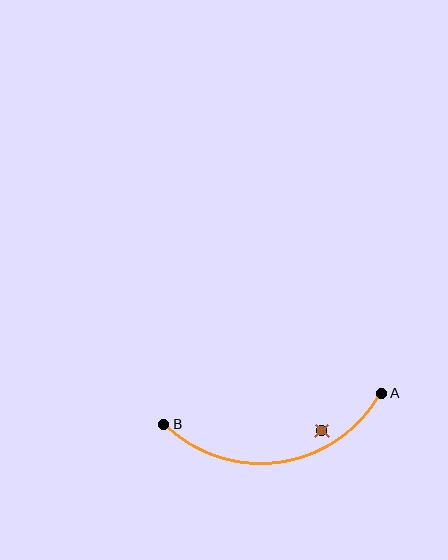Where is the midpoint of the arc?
The arc midpoint is the point on the curve farthest from the straight line joining A and B. It sits below that line.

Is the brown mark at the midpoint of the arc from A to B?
No — the brown mark does not lie on the arc at all. It sits slightly inside the curve.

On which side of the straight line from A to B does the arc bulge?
The arc bulges below the straight line connecting A and B.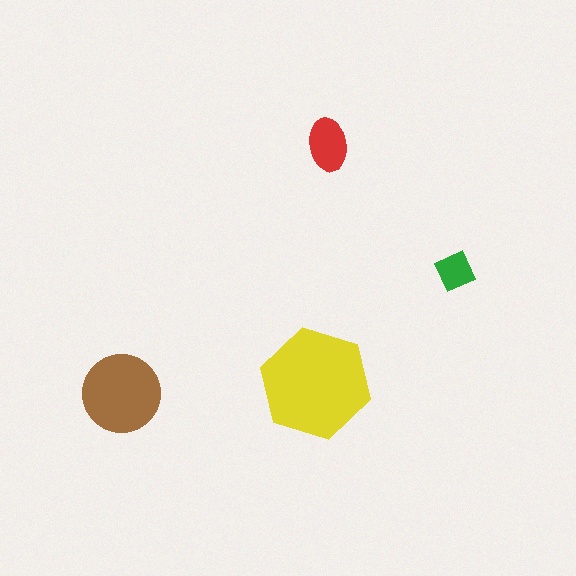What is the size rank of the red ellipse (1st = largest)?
3rd.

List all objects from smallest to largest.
The green diamond, the red ellipse, the brown circle, the yellow hexagon.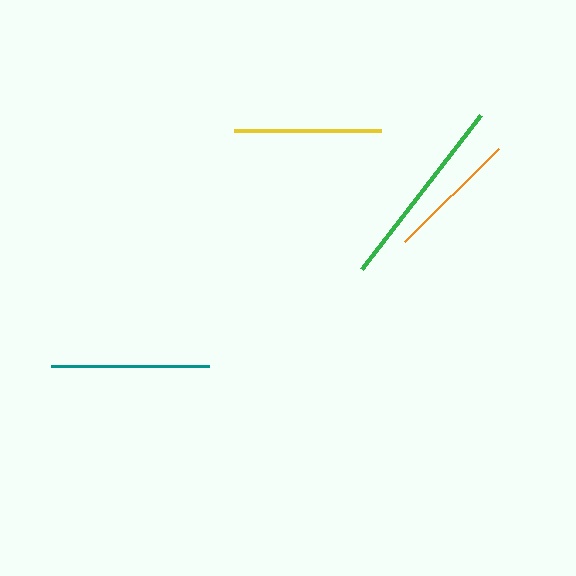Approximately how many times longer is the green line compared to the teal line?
The green line is approximately 1.2 times the length of the teal line.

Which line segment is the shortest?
The orange line is the shortest at approximately 132 pixels.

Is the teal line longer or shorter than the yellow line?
The teal line is longer than the yellow line.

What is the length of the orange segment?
The orange segment is approximately 132 pixels long.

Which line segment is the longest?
The green line is the longest at approximately 195 pixels.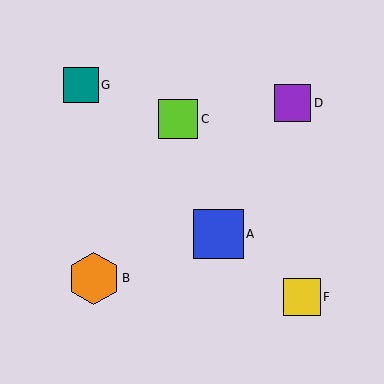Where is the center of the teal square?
The center of the teal square is at (81, 85).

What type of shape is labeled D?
Shape D is a purple square.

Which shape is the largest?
The orange hexagon (labeled B) is the largest.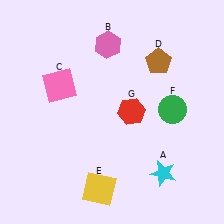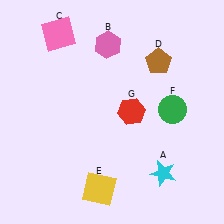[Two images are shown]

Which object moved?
The pink square (C) moved up.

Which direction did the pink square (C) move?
The pink square (C) moved up.